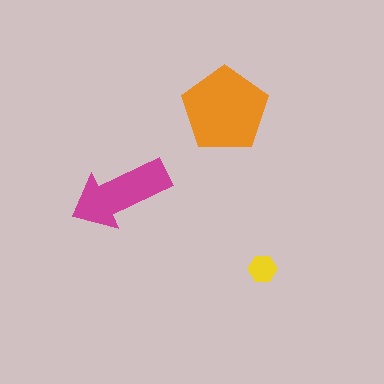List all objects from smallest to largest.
The yellow hexagon, the magenta arrow, the orange pentagon.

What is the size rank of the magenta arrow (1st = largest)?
2nd.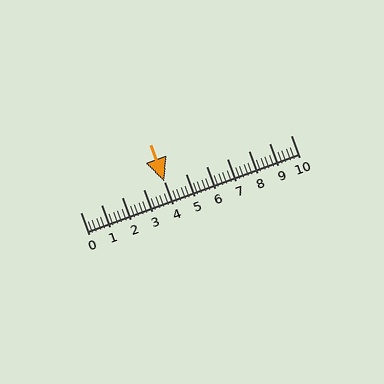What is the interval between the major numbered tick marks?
The major tick marks are spaced 1 units apart.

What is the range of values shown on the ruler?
The ruler shows values from 0 to 10.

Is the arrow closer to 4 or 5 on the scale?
The arrow is closer to 4.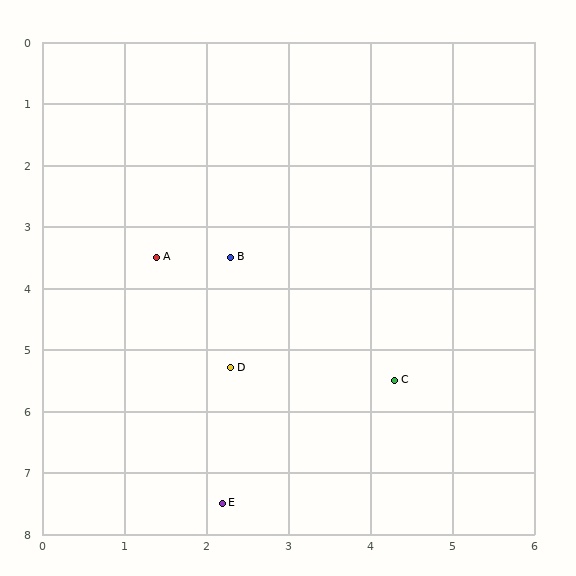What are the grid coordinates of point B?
Point B is at approximately (2.3, 3.5).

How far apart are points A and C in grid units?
Points A and C are about 3.5 grid units apart.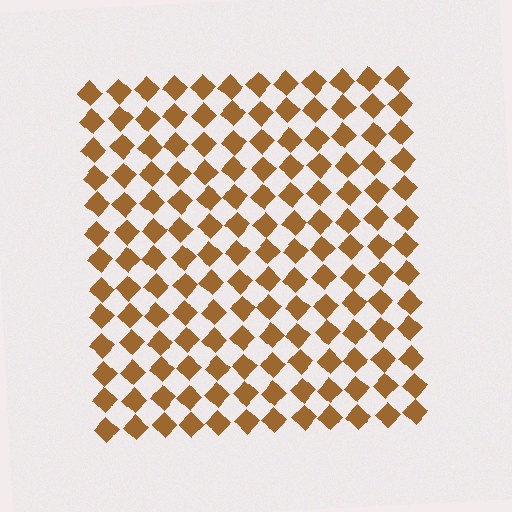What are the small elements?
The small elements are diamonds.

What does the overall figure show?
The overall figure shows a square.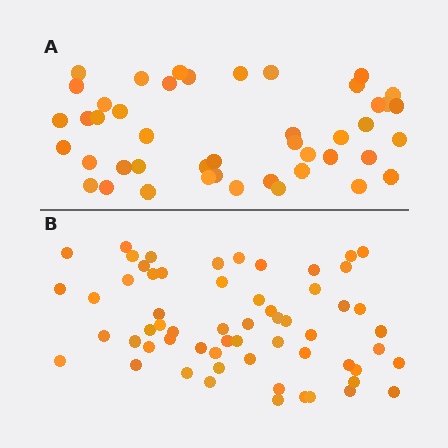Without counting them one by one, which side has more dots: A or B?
Region B (the bottom region) has more dots.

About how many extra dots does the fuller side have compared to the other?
Region B has approximately 15 more dots than region A.